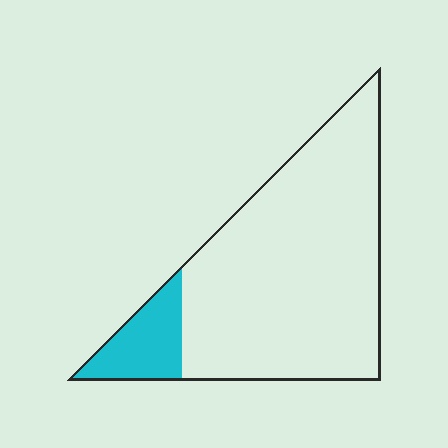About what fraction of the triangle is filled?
About one eighth (1/8).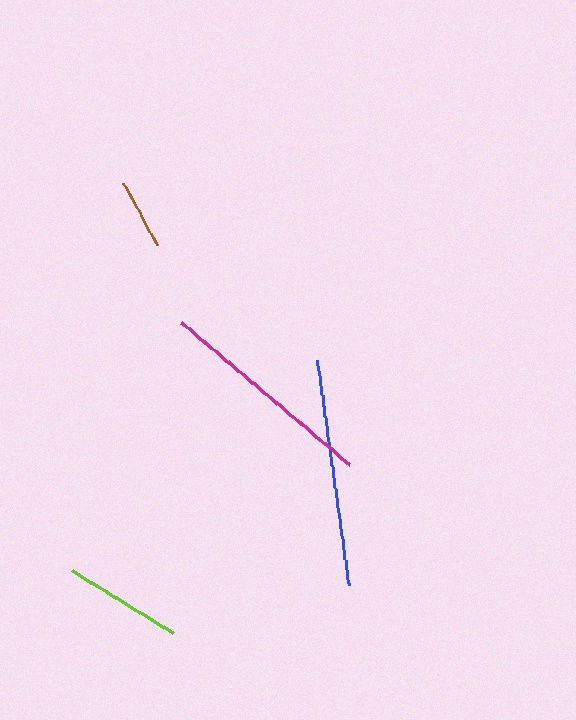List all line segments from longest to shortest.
From longest to shortest: blue, magenta, lime, brown.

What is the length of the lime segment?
The lime segment is approximately 119 pixels long.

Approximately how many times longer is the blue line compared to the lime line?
The blue line is approximately 1.9 times the length of the lime line.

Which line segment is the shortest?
The brown line is the shortest at approximately 71 pixels.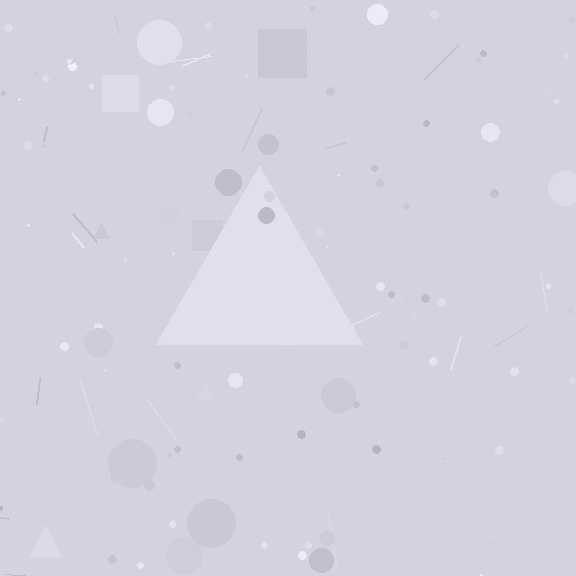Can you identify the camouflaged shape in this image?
The camouflaged shape is a triangle.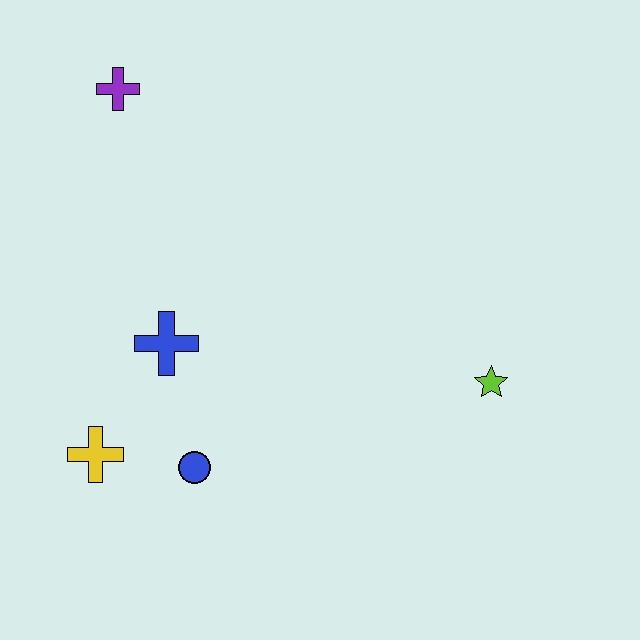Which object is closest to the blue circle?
The yellow cross is closest to the blue circle.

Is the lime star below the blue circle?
No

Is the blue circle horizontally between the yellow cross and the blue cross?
No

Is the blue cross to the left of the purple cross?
No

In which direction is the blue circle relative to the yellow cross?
The blue circle is to the right of the yellow cross.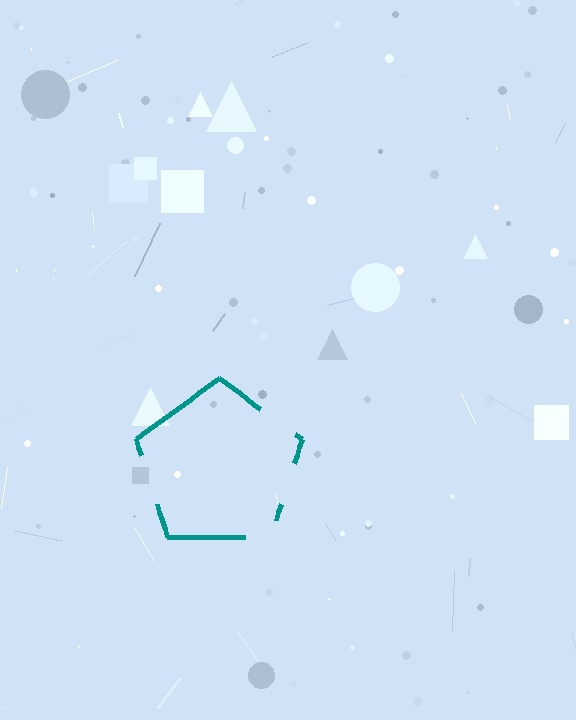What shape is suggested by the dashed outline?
The dashed outline suggests a pentagon.